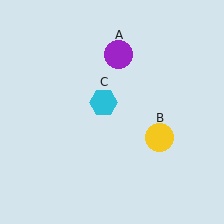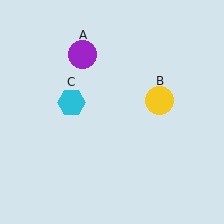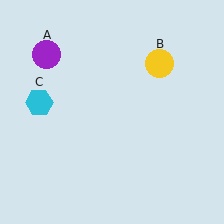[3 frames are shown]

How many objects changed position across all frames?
3 objects changed position: purple circle (object A), yellow circle (object B), cyan hexagon (object C).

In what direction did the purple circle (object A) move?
The purple circle (object A) moved left.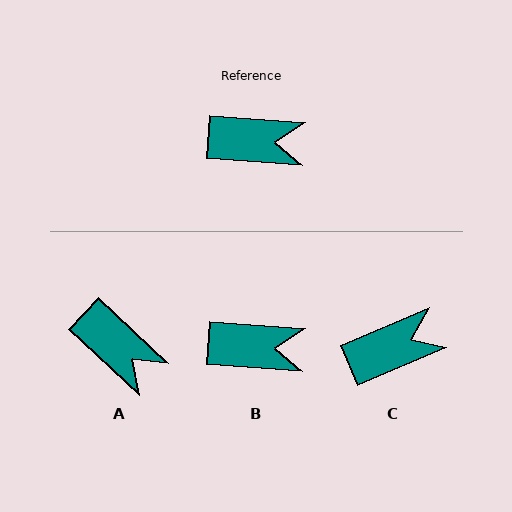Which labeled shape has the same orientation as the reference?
B.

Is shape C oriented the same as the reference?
No, it is off by about 28 degrees.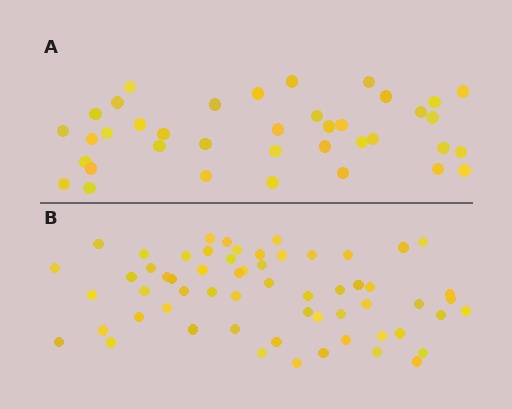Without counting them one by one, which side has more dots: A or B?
Region B (the bottom region) has more dots.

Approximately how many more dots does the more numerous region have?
Region B has approximately 20 more dots than region A.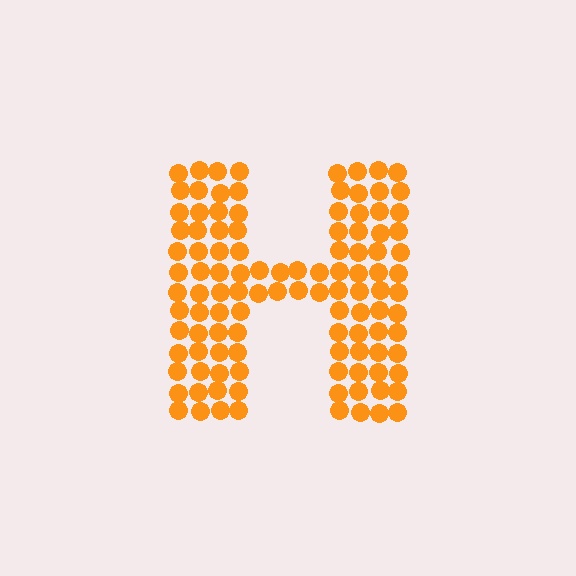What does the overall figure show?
The overall figure shows the letter H.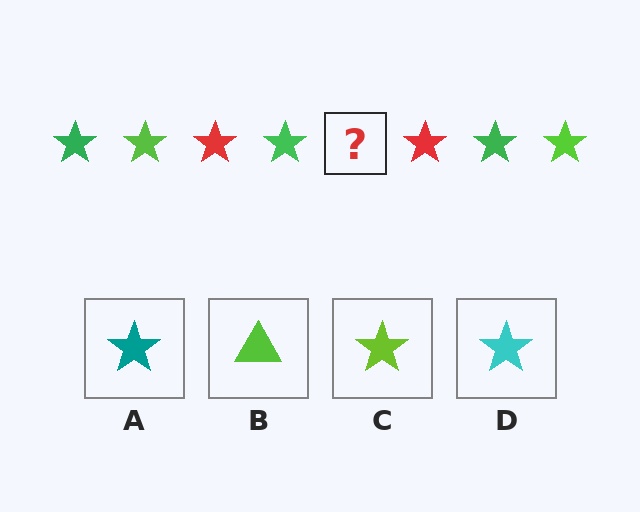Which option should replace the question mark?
Option C.